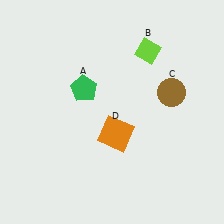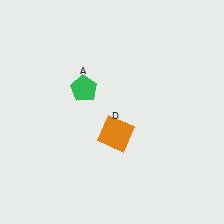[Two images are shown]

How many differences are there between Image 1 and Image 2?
There are 2 differences between the two images.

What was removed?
The lime diamond (B), the brown circle (C) were removed in Image 2.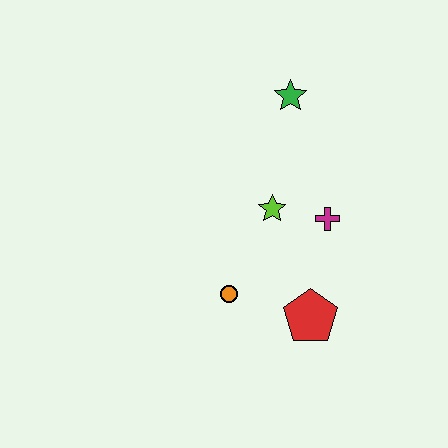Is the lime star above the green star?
No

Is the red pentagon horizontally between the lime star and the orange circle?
No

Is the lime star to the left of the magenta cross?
Yes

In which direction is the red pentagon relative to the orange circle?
The red pentagon is to the right of the orange circle.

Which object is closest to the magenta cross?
The lime star is closest to the magenta cross.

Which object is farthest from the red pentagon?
The green star is farthest from the red pentagon.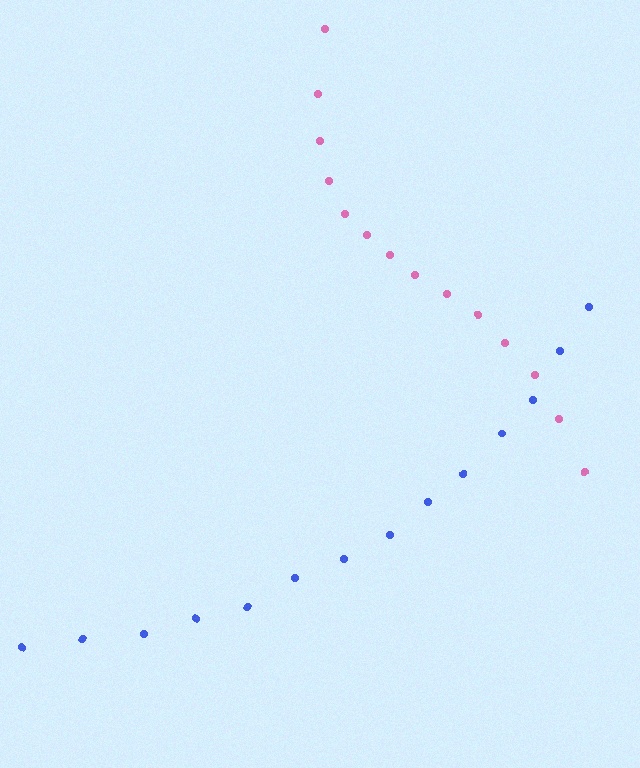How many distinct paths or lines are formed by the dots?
There are 2 distinct paths.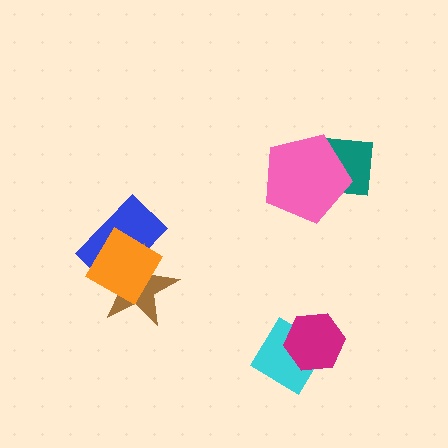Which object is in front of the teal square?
The pink pentagon is in front of the teal square.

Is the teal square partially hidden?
Yes, it is partially covered by another shape.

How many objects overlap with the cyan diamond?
1 object overlaps with the cyan diamond.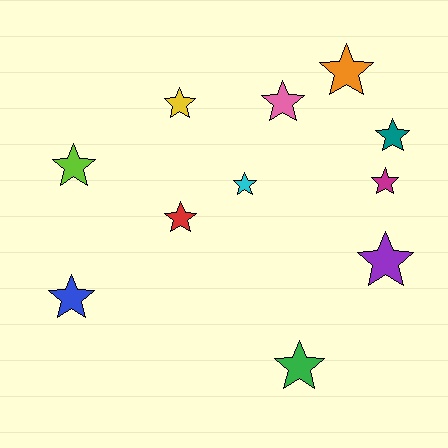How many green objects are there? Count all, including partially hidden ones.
There is 1 green object.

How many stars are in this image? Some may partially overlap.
There are 11 stars.